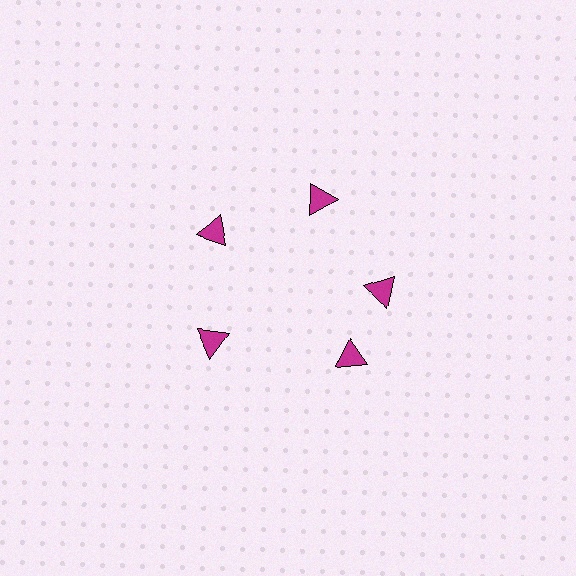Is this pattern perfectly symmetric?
No. The 5 magenta triangles are arranged in a ring, but one element near the 5 o'clock position is rotated out of alignment along the ring, breaking the 5-fold rotational symmetry.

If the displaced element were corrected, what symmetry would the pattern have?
It would have 5-fold rotational symmetry — the pattern would map onto itself every 72 degrees.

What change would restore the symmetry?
The symmetry would be restored by rotating it back into even spacing with its neighbors so that all 5 triangles sit at equal angles and equal distance from the center.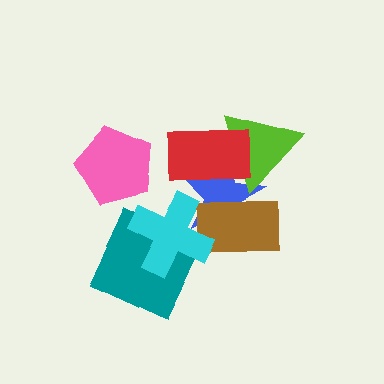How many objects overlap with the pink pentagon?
0 objects overlap with the pink pentagon.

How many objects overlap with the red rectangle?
2 objects overlap with the red rectangle.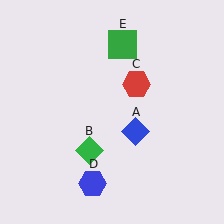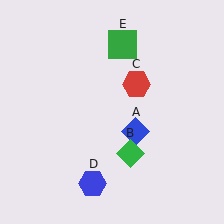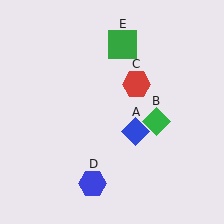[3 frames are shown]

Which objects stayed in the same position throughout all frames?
Blue diamond (object A) and red hexagon (object C) and blue hexagon (object D) and green square (object E) remained stationary.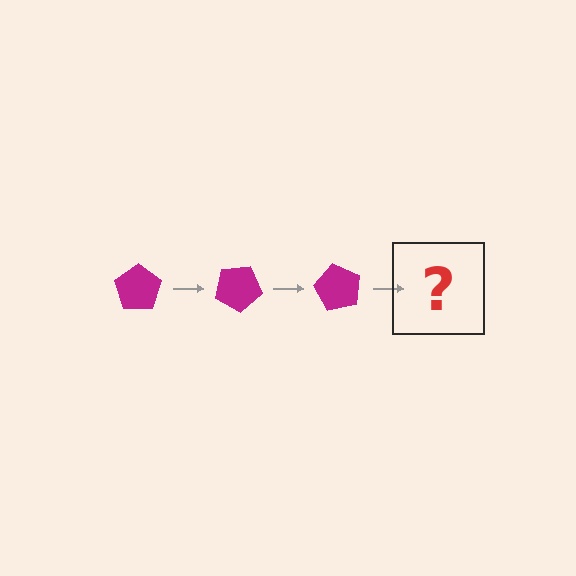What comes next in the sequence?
The next element should be a magenta pentagon rotated 90 degrees.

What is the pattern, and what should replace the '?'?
The pattern is that the pentagon rotates 30 degrees each step. The '?' should be a magenta pentagon rotated 90 degrees.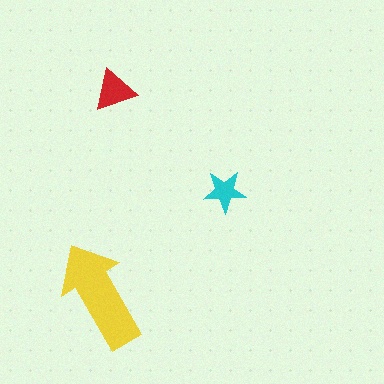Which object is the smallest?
The cyan star.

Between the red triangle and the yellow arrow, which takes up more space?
The yellow arrow.